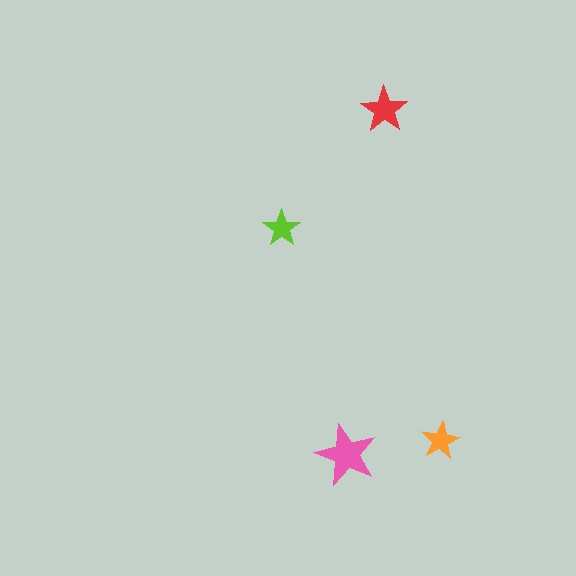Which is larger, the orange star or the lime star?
The orange one.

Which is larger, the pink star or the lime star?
The pink one.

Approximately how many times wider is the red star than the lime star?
About 1.5 times wider.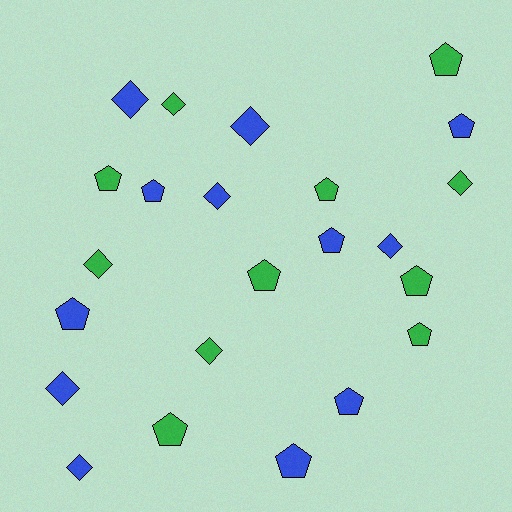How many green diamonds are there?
There are 4 green diamonds.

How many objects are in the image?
There are 23 objects.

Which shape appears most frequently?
Pentagon, with 13 objects.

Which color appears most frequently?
Blue, with 12 objects.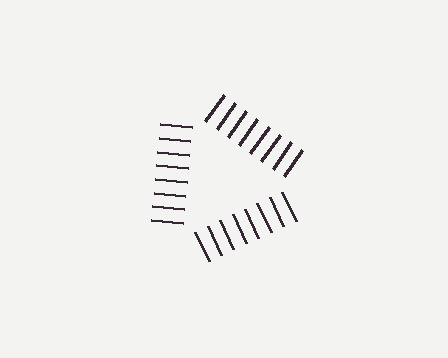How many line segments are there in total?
24 — 8 along each of the 3 edges.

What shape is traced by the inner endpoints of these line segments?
An illusory triangle — the line segments terminate on its edges but no continuous stroke is drawn.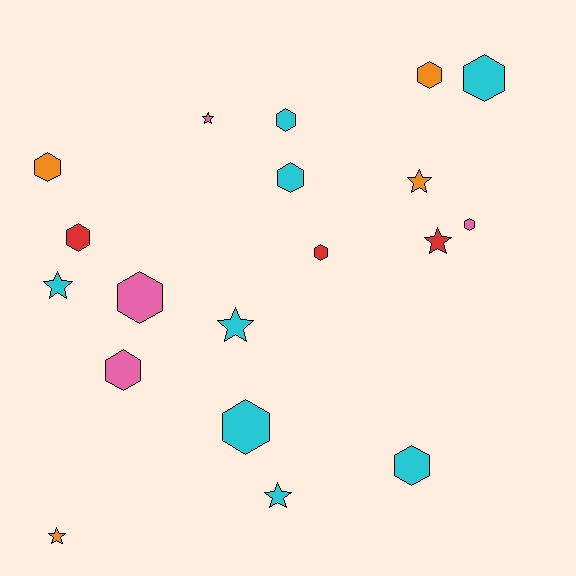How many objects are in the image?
There are 19 objects.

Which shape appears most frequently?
Hexagon, with 12 objects.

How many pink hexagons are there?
There are 3 pink hexagons.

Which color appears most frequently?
Cyan, with 8 objects.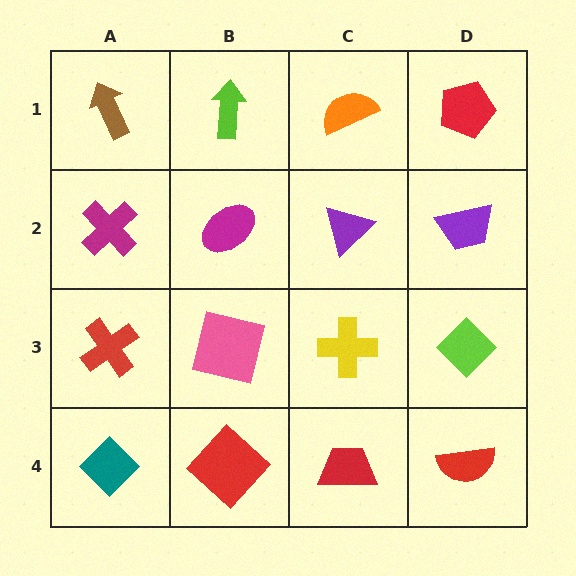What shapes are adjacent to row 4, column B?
A pink square (row 3, column B), a teal diamond (row 4, column A), a red trapezoid (row 4, column C).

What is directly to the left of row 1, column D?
An orange semicircle.